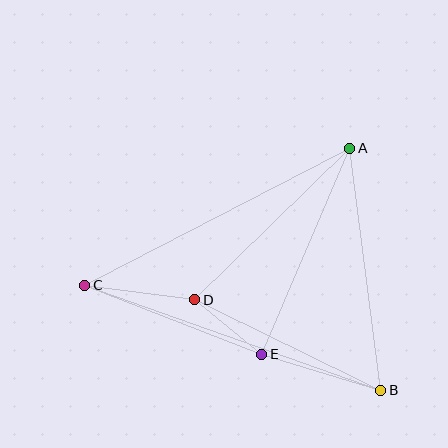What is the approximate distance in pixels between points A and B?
The distance between A and B is approximately 244 pixels.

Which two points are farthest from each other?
Points B and C are farthest from each other.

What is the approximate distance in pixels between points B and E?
The distance between B and E is approximately 125 pixels.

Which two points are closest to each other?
Points D and E are closest to each other.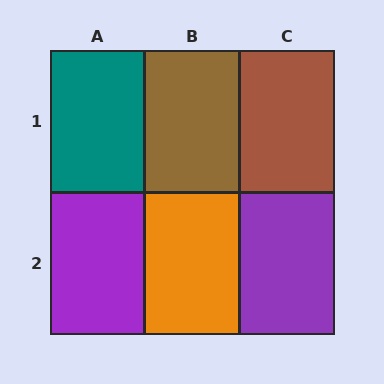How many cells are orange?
1 cell is orange.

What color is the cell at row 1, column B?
Brown.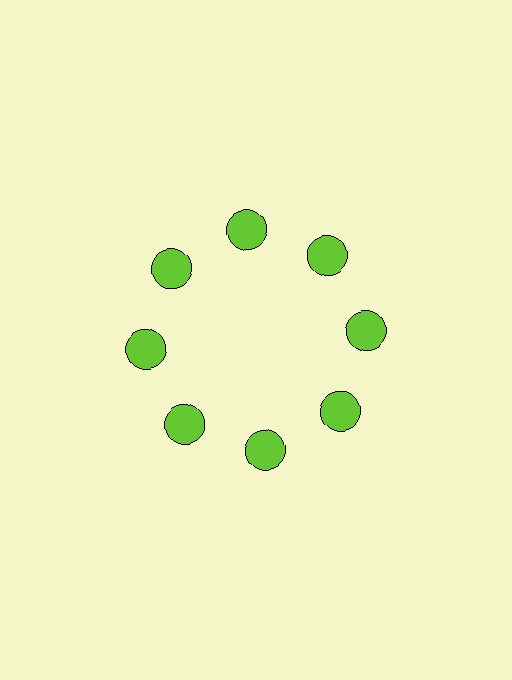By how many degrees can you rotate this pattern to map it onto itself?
The pattern maps onto itself every 45 degrees of rotation.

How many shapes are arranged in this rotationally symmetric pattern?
There are 8 shapes, arranged in 8 groups of 1.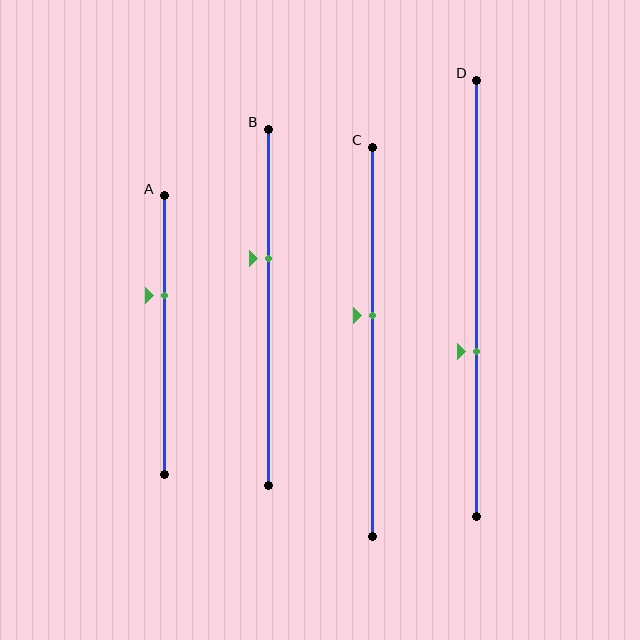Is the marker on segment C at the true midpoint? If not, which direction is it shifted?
No, the marker on segment C is shifted upward by about 7% of the segment length.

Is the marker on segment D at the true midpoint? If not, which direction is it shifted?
No, the marker on segment D is shifted downward by about 12% of the segment length.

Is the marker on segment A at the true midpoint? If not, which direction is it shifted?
No, the marker on segment A is shifted upward by about 14% of the segment length.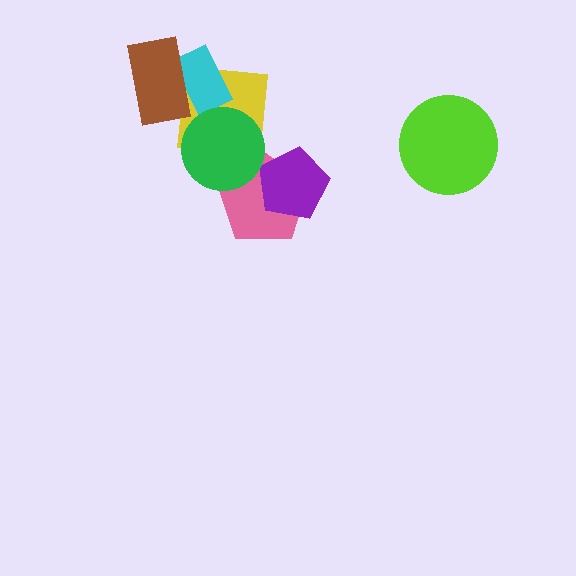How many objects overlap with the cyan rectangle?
2 objects overlap with the cyan rectangle.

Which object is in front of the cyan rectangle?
The brown rectangle is in front of the cyan rectangle.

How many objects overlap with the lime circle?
0 objects overlap with the lime circle.